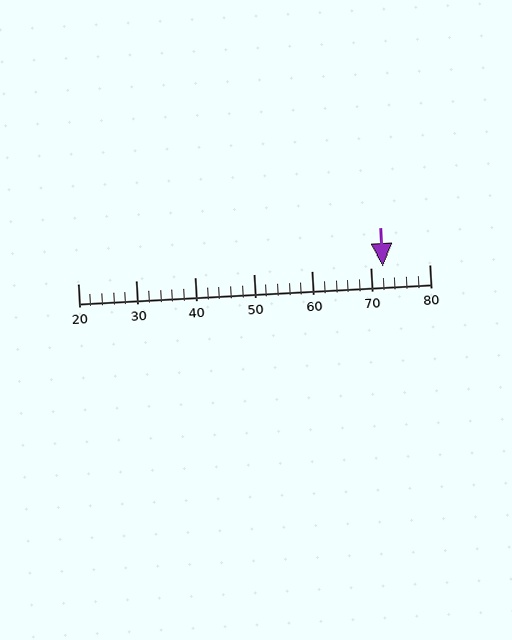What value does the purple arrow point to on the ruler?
The purple arrow points to approximately 72.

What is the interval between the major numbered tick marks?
The major tick marks are spaced 10 units apart.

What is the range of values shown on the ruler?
The ruler shows values from 20 to 80.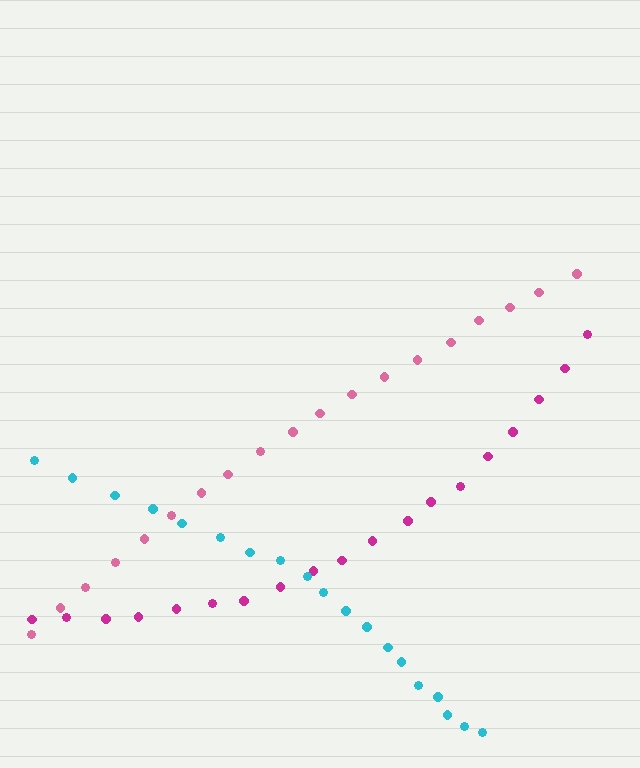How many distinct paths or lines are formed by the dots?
There are 3 distinct paths.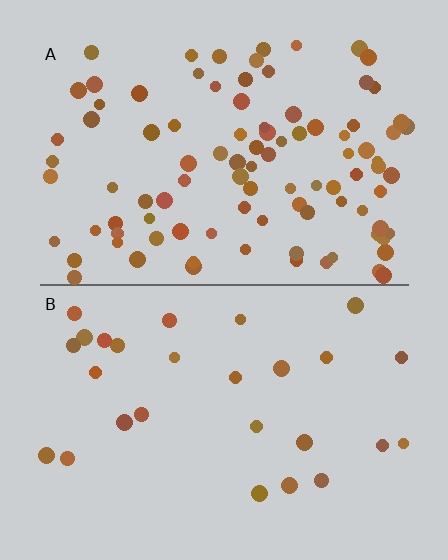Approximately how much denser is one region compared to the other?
Approximately 3.5× — region A over region B.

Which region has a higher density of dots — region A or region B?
A (the top).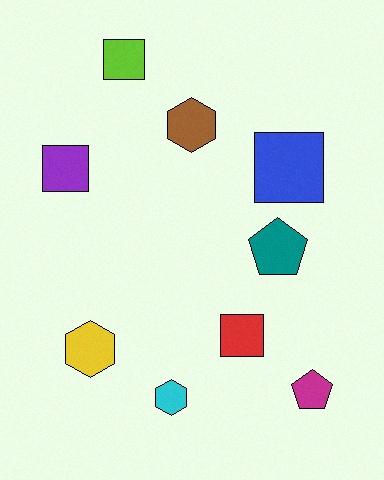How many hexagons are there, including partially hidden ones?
There are 3 hexagons.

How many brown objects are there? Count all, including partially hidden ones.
There is 1 brown object.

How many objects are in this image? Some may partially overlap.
There are 9 objects.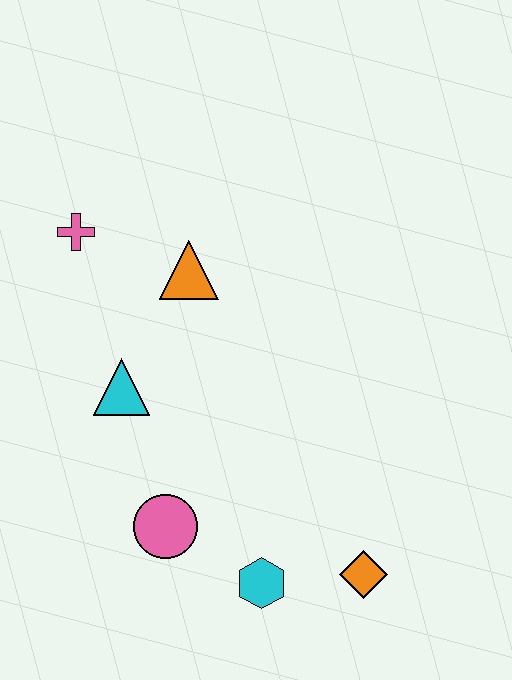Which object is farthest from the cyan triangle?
The orange diamond is farthest from the cyan triangle.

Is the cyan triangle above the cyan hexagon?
Yes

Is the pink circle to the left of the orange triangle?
Yes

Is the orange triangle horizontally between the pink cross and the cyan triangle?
No